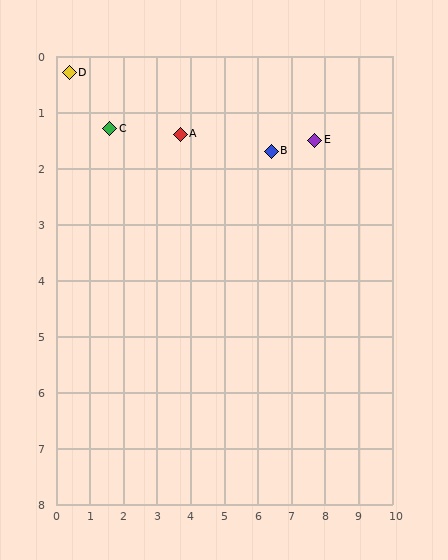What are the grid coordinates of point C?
Point C is at approximately (1.6, 1.3).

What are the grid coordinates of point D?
Point D is at approximately (0.4, 0.3).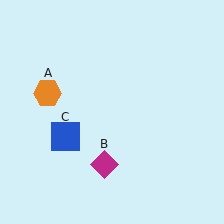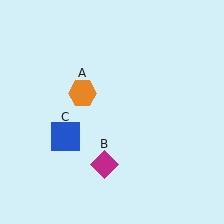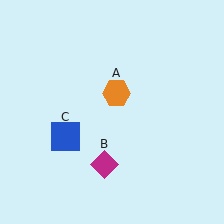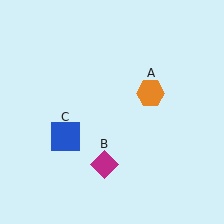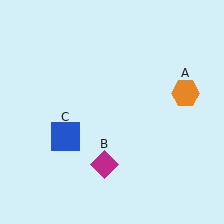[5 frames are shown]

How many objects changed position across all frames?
1 object changed position: orange hexagon (object A).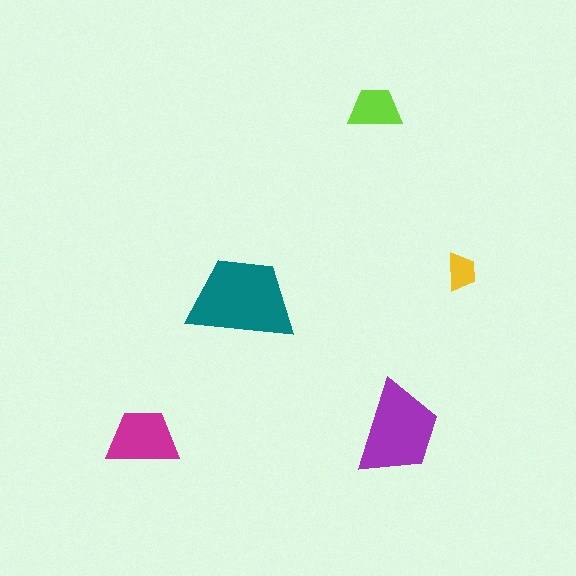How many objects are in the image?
There are 5 objects in the image.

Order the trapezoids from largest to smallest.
the teal one, the purple one, the magenta one, the lime one, the yellow one.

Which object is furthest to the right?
The yellow trapezoid is rightmost.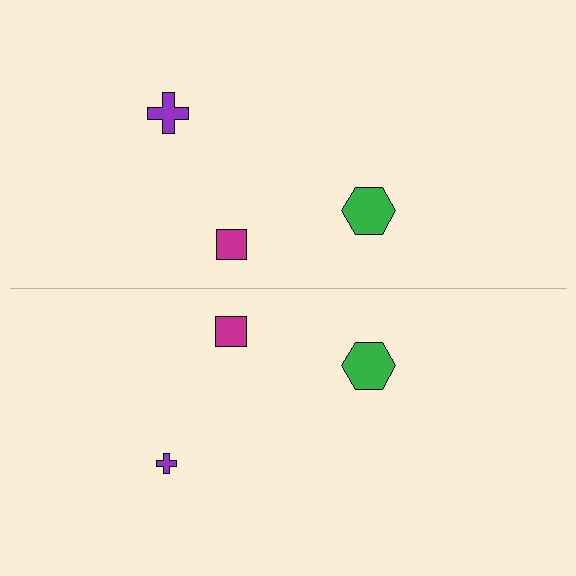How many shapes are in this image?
There are 6 shapes in this image.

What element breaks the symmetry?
The purple cross on the bottom side has a different size than its mirror counterpart.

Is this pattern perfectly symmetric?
No, the pattern is not perfectly symmetric. The purple cross on the bottom side has a different size than its mirror counterpart.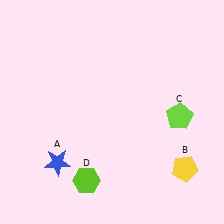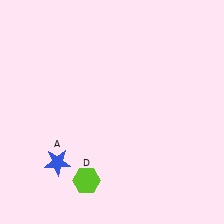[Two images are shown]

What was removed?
The yellow pentagon (B), the lime pentagon (C) were removed in Image 2.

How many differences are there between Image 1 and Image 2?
There are 2 differences between the two images.